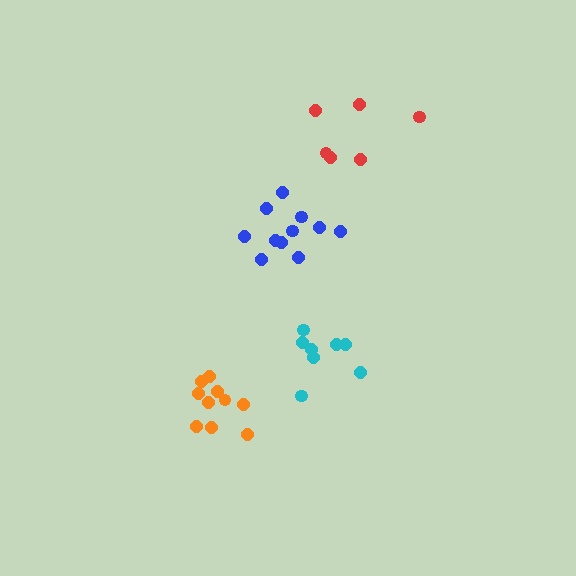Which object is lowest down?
The orange cluster is bottommost.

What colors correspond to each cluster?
The clusters are colored: orange, red, cyan, blue.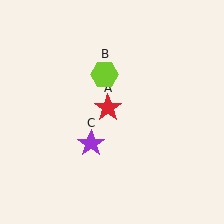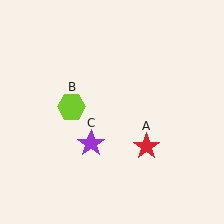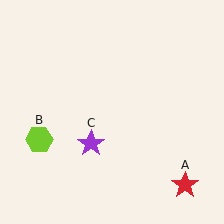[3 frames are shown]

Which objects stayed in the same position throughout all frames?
Purple star (object C) remained stationary.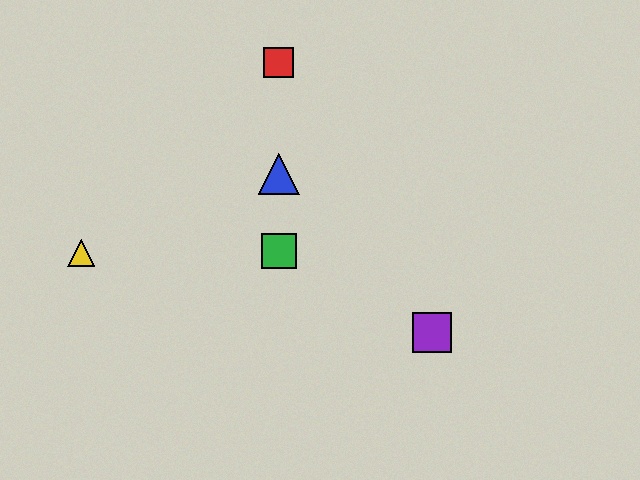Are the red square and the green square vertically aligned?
Yes, both are at x≈279.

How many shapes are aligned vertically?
3 shapes (the red square, the blue triangle, the green square) are aligned vertically.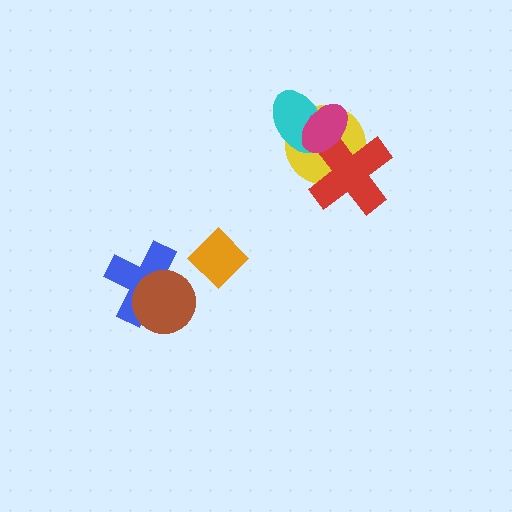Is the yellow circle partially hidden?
Yes, it is partially covered by another shape.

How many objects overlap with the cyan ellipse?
2 objects overlap with the cyan ellipse.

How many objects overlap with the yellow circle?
3 objects overlap with the yellow circle.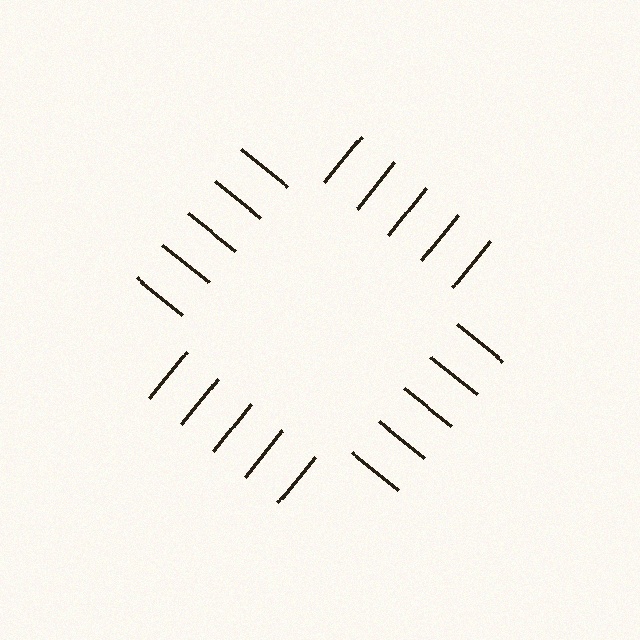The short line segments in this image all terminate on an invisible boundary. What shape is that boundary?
An illusory square — the line segments terminate on its edges but no continuous stroke is drawn.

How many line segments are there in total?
20 — 5 along each of the 4 edges.